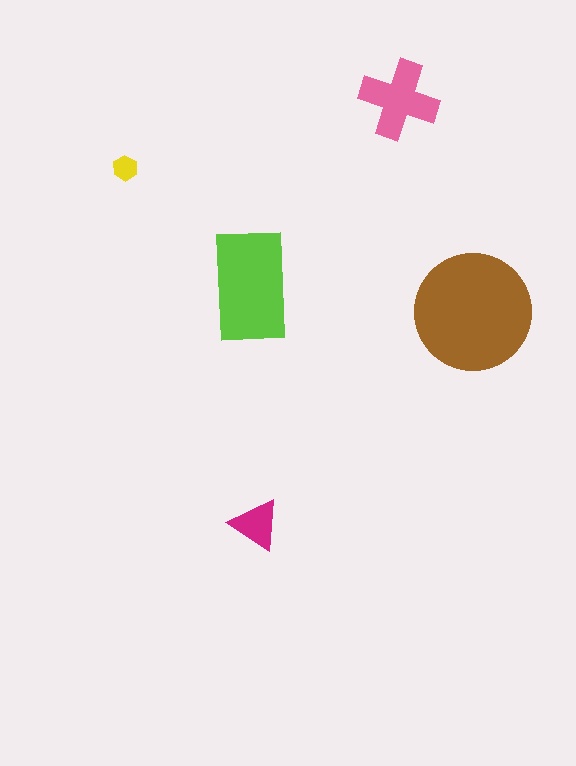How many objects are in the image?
There are 5 objects in the image.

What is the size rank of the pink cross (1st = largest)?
3rd.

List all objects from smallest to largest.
The yellow hexagon, the magenta triangle, the pink cross, the lime rectangle, the brown circle.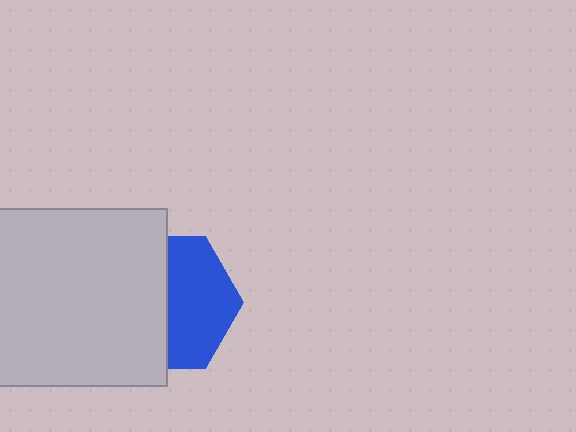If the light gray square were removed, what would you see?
You would see the complete blue hexagon.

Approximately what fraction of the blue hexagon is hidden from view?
Roughly 50% of the blue hexagon is hidden behind the light gray square.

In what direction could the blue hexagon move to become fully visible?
The blue hexagon could move right. That would shift it out from behind the light gray square entirely.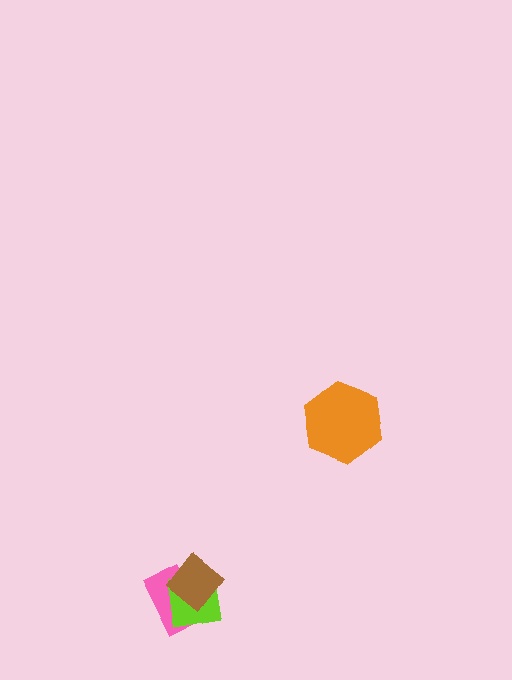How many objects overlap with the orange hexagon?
0 objects overlap with the orange hexagon.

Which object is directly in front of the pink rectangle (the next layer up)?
The lime square is directly in front of the pink rectangle.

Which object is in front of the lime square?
The brown diamond is in front of the lime square.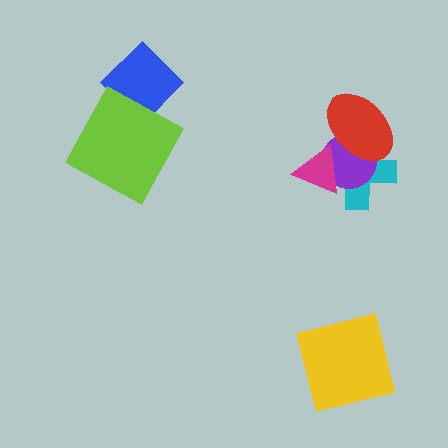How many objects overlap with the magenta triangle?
3 objects overlap with the magenta triangle.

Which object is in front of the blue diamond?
The lime square is in front of the blue diamond.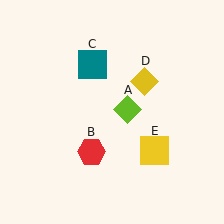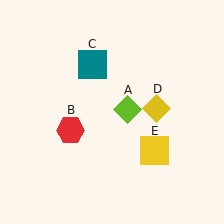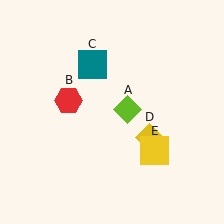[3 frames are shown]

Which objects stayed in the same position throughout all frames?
Lime diamond (object A) and teal square (object C) and yellow square (object E) remained stationary.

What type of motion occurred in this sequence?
The red hexagon (object B), yellow diamond (object D) rotated clockwise around the center of the scene.